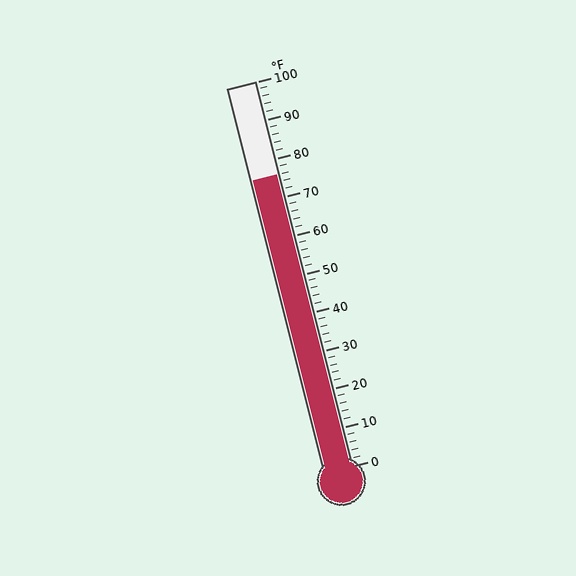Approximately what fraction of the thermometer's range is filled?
The thermometer is filled to approximately 75% of its range.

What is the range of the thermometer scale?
The thermometer scale ranges from 0°F to 100°F.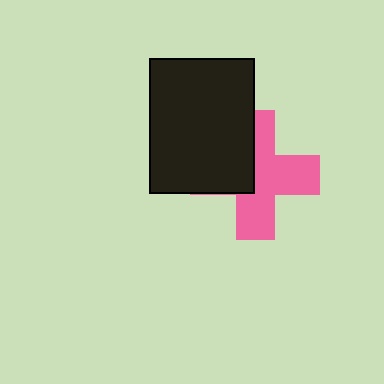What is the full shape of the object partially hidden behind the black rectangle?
The partially hidden object is a pink cross.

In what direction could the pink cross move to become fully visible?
The pink cross could move right. That would shift it out from behind the black rectangle entirely.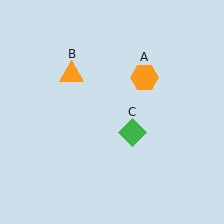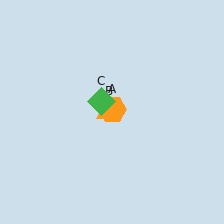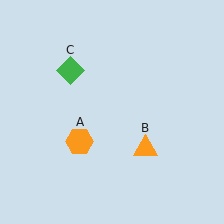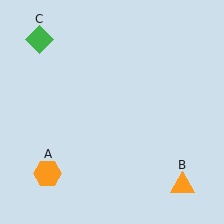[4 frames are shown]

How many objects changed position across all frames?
3 objects changed position: orange hexagon (object A), orange triangle (object B), green diamond (object C).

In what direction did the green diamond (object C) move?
The green diamond (object C) moved up and to the left.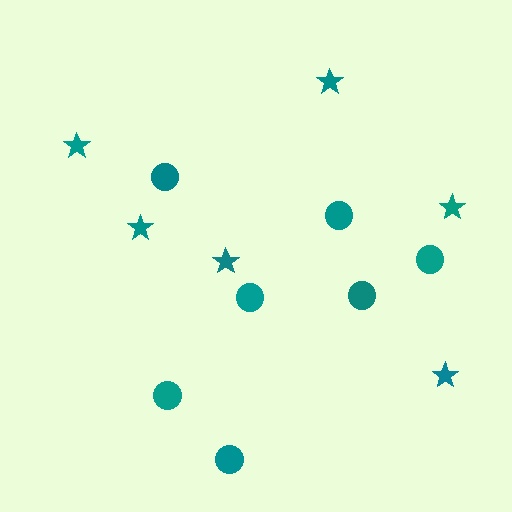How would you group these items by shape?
There are 2 groups: one group of circles (7) and one group of stars (6).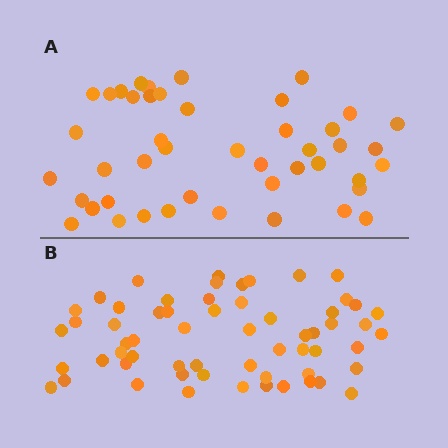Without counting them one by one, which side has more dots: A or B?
Region B (the bottom region) has more dots.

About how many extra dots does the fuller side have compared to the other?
Region B has approximately 15 more dots than region A.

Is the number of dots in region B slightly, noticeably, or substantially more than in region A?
Region B has noticeably more, but not dramatically so. The ratio is roughly 1.3 to 1.